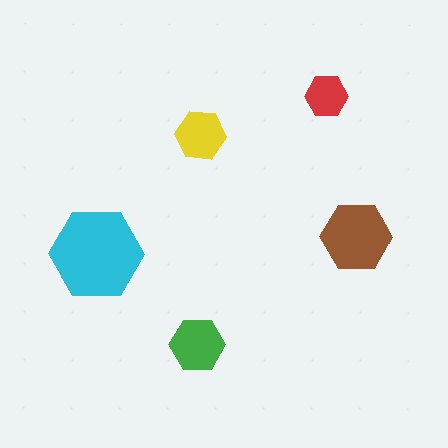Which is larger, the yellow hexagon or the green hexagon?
The green one.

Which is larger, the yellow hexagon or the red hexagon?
The yellow one.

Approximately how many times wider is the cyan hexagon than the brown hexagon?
About 1.5 times wider.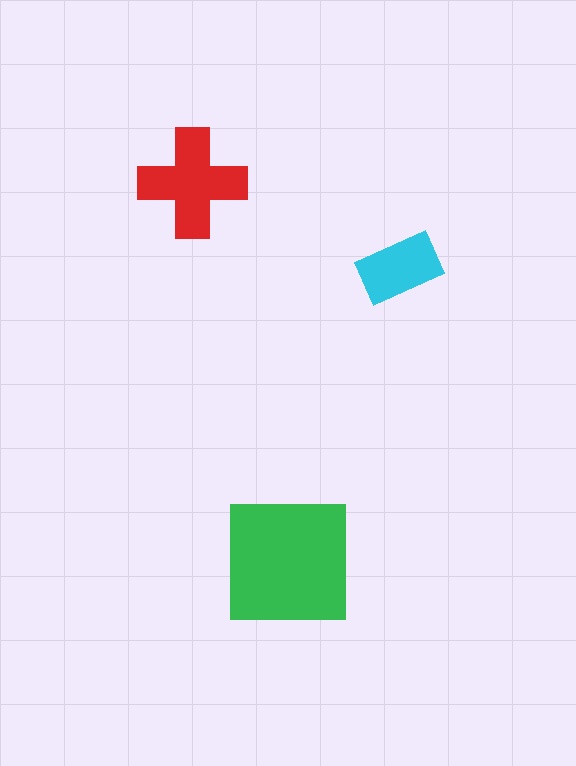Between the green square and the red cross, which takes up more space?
The green square.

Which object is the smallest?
The cyan rectangle.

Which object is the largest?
The green square.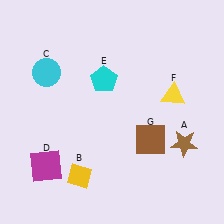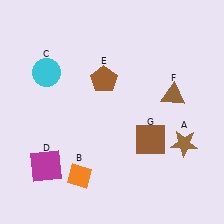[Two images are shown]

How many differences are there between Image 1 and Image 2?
There are 3 differences between the two images.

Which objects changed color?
B changed from yellow to orange. E changed from cyan to brown. F changed from yellow to brown.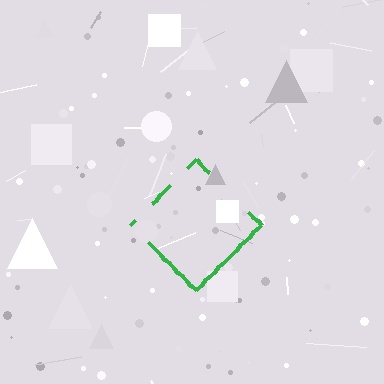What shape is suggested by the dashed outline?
The dashed outline suggests a diamond.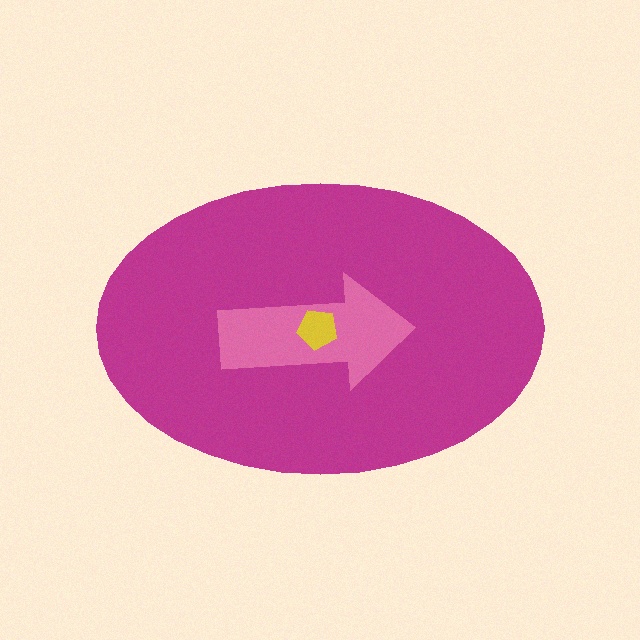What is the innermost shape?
The yellow pentagon.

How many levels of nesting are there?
3.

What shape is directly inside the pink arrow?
The yellow pentagon.